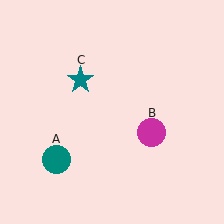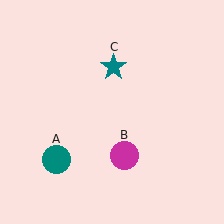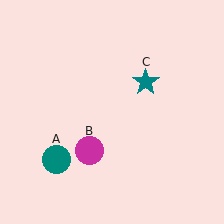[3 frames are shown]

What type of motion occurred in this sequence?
The magenta circle (object B), teal star (object C) rotated clockwise around the center of the scene.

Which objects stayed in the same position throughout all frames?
Teal circle (object A) remained stationary.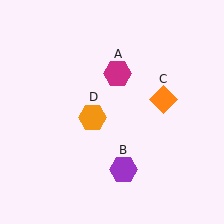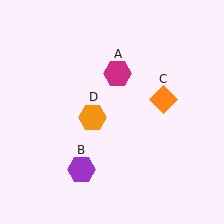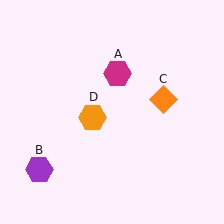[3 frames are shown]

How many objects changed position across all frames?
1 object changed position: purple hexagon (object B).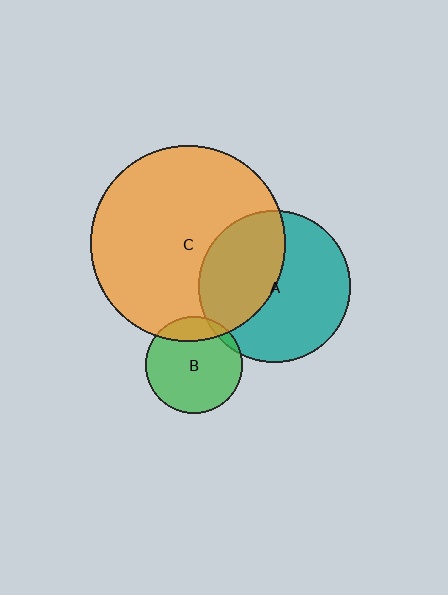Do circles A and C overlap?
Yes.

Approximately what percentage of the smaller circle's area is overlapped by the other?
Approximately 40%.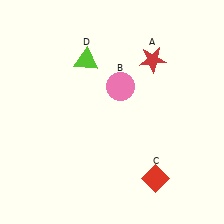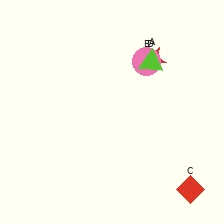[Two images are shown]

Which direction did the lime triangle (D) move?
The lime triangle (D) moved right.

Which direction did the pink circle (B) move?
The pink circle (B) moved right.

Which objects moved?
The objects that moved are: the pink circle (B), the red diamond (C), the lime triangle (D).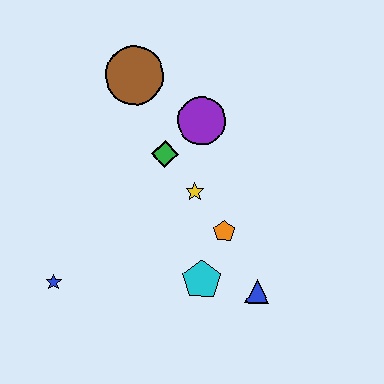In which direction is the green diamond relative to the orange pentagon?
The green diamond is above the orange pentagon.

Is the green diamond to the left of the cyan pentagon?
Yes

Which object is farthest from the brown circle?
The blue triangle is farthest from the brown circle.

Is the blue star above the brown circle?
No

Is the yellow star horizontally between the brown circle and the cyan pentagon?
Yes